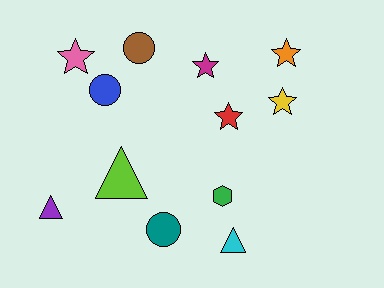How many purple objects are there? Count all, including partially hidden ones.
There is 1 purple object.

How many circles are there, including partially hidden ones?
There are 3 circles.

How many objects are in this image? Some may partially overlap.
There are 12 objects.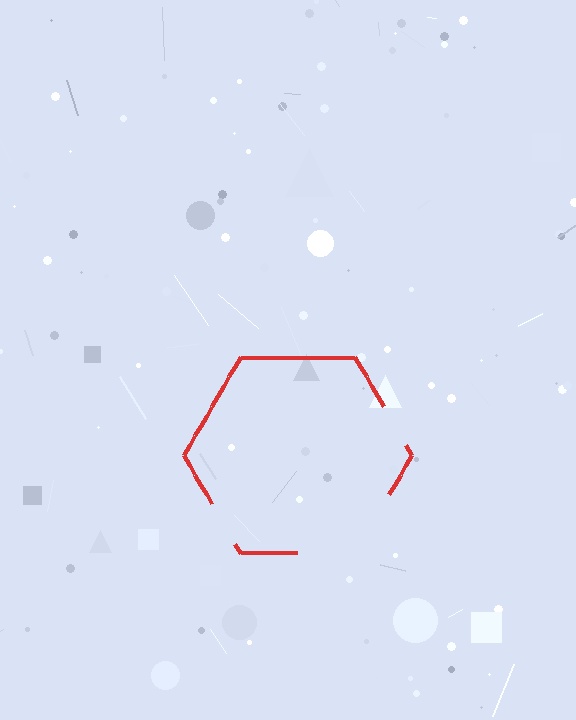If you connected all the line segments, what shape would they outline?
They would outline a hexagon.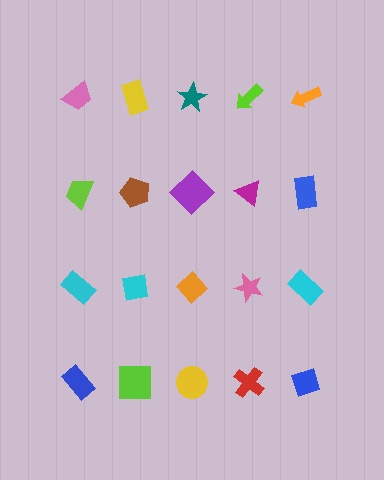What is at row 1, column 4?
A lime arrow.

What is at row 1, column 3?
A teal star.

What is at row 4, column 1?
A blue rectangle.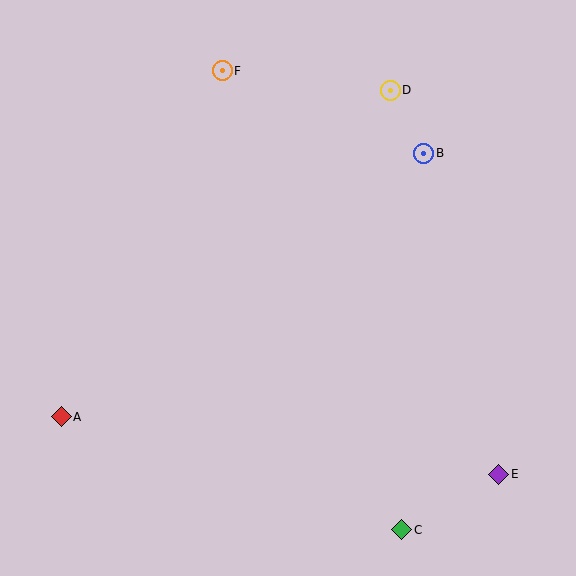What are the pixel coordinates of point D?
Point D is at (390, 90).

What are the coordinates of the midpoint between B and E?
The midpoint between B and E is at (461, 314).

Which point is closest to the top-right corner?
Point D is closest to the top-right corner.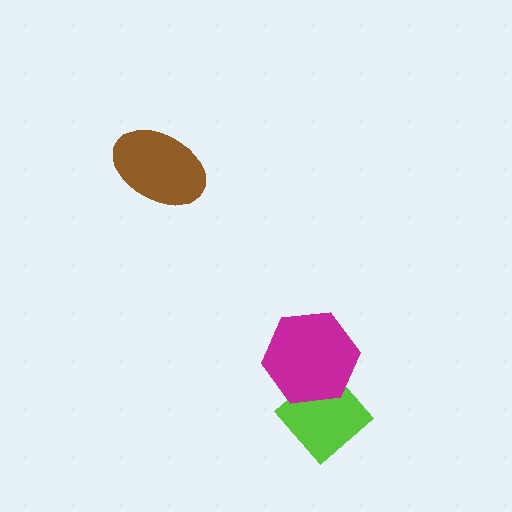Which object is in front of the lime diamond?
The magenta hexagon is in front of the lime diamond.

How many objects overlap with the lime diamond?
1 object overlaps with the lime diamond.